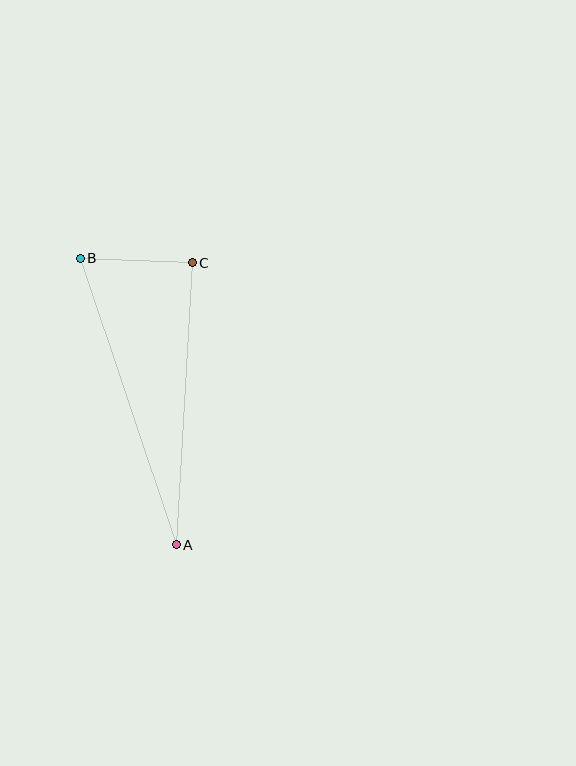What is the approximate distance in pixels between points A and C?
The distance between A and C is approximately 282 pixels.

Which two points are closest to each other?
Points B and C are closest to each other.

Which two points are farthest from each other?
Points A and B are farthest from each other.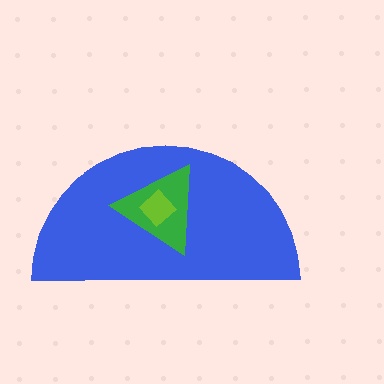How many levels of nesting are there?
3.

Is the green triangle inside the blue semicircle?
Yes.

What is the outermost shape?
The blue semicircle.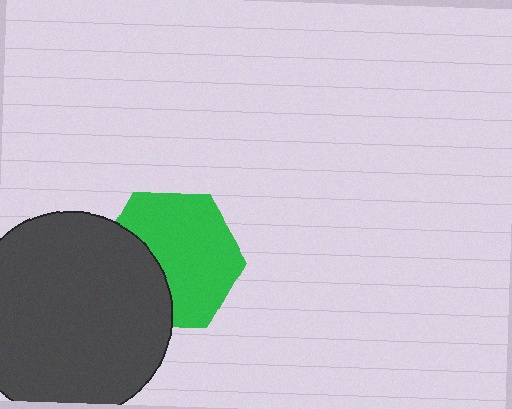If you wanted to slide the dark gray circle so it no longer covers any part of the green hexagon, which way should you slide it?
Slide it left — that is the most direct way to separate the two shapes.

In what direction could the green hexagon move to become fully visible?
The green hexagon could move right. That would shift it out from behind the dark gray circle entirely.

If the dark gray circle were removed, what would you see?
You would see the complete green hexagon.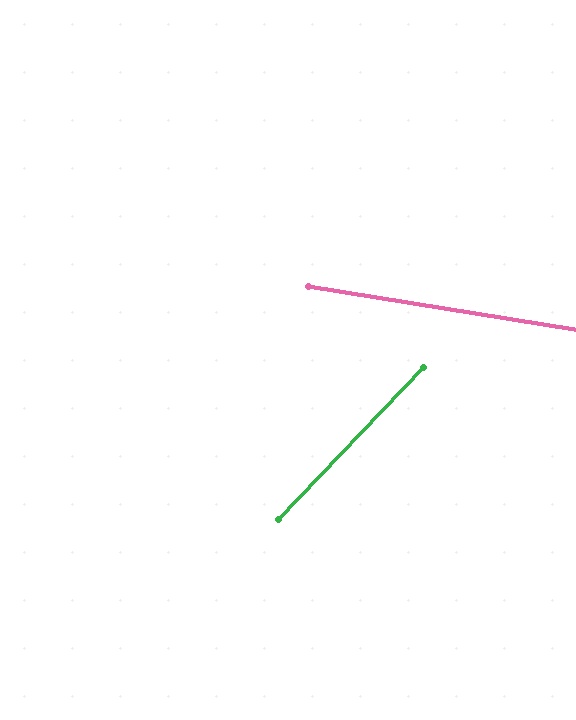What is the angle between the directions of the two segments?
Approximately 56 degrees.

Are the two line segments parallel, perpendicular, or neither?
Neither parallel nor perpendicular — they differ by about 56°.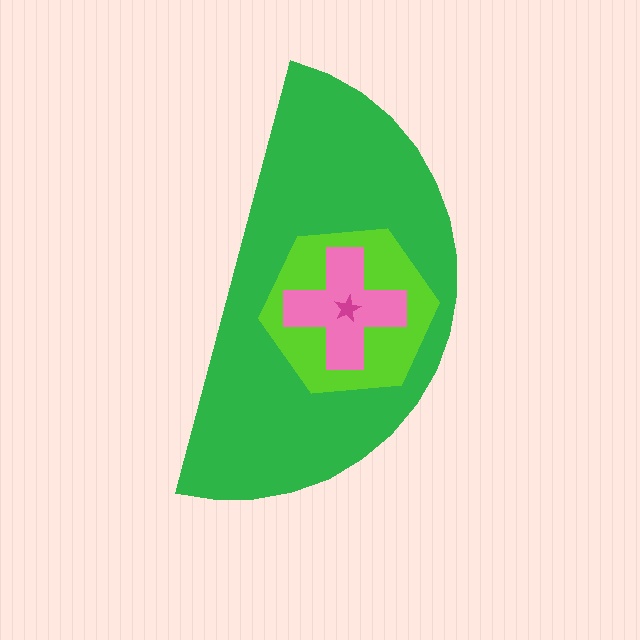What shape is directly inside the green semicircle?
The lime hexagon.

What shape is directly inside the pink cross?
The magenta star.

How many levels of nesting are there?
4.